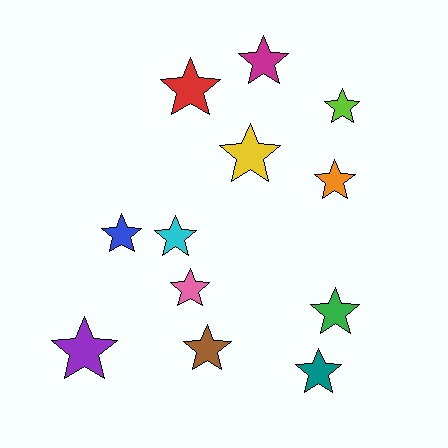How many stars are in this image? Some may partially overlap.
There are 12 stars.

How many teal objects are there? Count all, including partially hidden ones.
There is 1 teal object.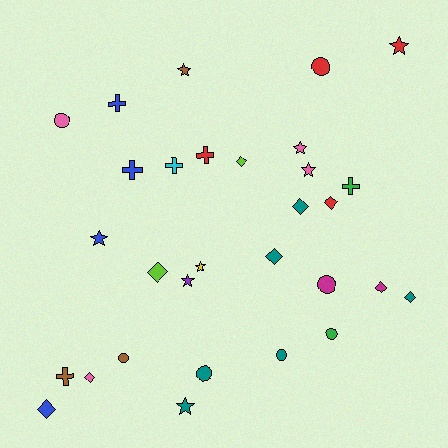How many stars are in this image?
There are 8 stars.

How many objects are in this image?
There are 30 objects.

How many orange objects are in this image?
There are no orange objects.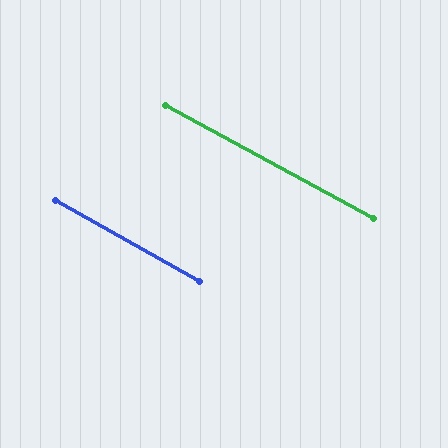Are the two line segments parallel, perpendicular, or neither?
Parallel — their directions differ by only 1.1°.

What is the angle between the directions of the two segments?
Approximately 1 degree.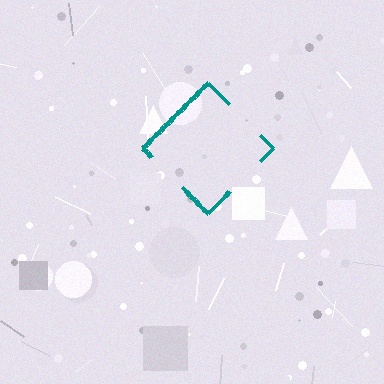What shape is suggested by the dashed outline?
The dashed outline suggests a diamond.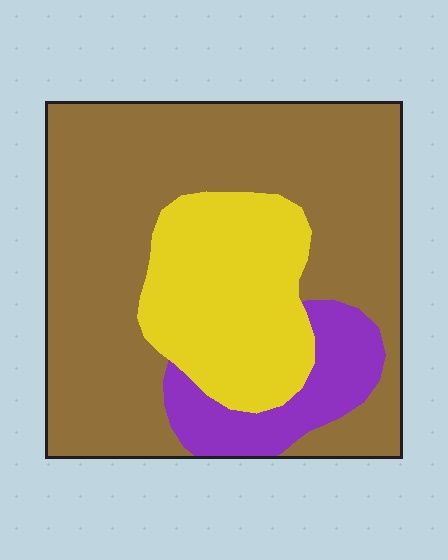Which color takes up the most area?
Brown, at roughly 65%.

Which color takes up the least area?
Purple, at roughly 10%.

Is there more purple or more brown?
Brown.